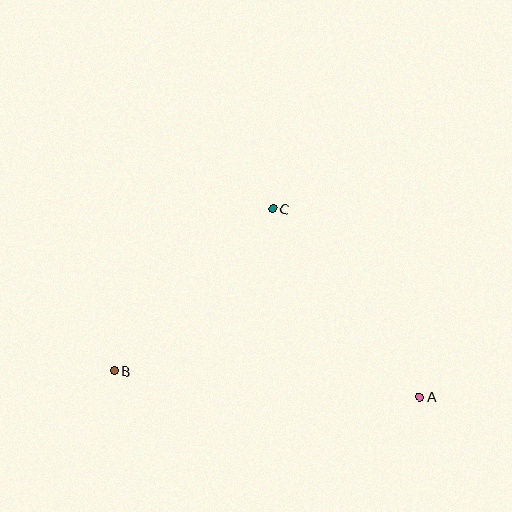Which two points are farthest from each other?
Points A and B are farthest from each other.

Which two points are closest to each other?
Points B and C are closest to each other.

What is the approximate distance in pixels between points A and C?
The distance between A and C is approximately 239 pixels.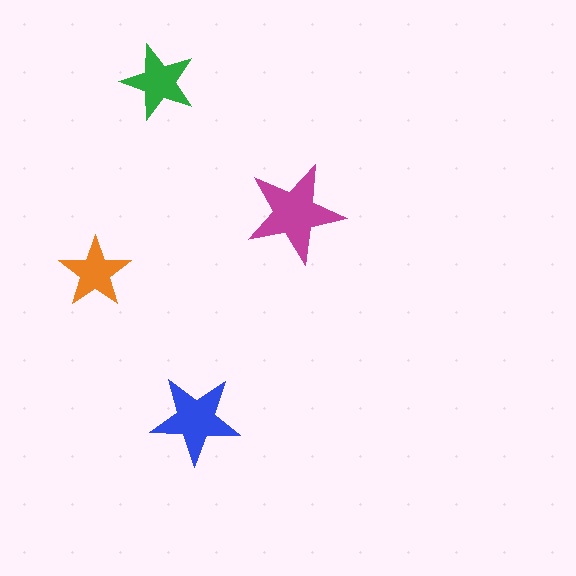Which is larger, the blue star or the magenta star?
The magenta one.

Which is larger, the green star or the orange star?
The green one.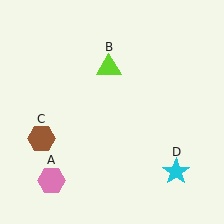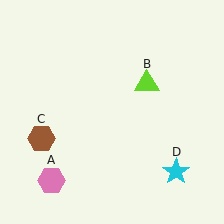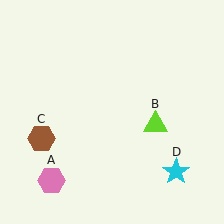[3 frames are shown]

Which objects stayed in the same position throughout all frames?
Pink hexagon (object A) and brown hexagon (object C) and cyan star (object D) remained stationary.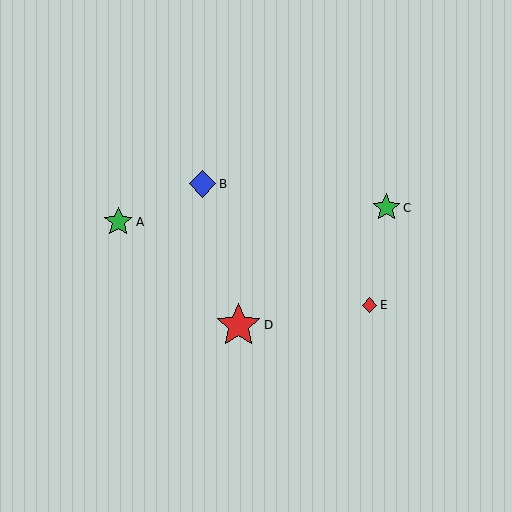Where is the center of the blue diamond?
The center of the blue diamond is at (202, 184).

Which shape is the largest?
The red star (labeled D) is the largest.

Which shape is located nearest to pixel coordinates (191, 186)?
The blue diamond (labeled B) at (202, 184) is nearest to that location.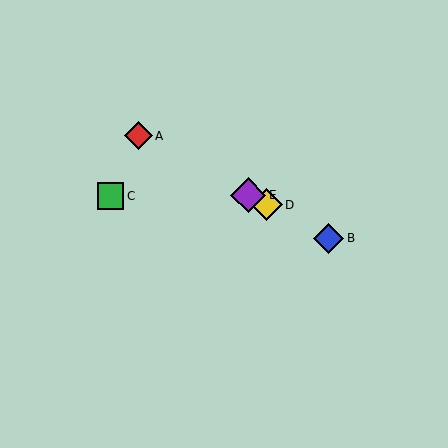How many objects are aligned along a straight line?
4 objects (A, B, D, E) are aligned along a straight line.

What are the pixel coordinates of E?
Object E is at (248, 195).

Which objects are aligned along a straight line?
Objects A, B, D, E are aligned along a straight line.